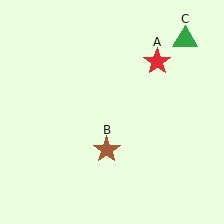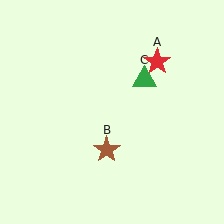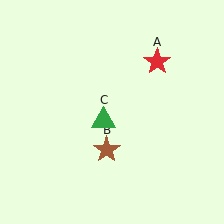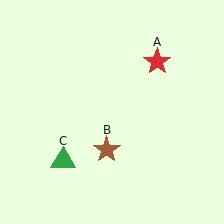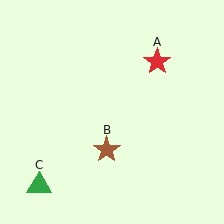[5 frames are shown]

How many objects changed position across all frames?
1 object changed position: green triangle (object C).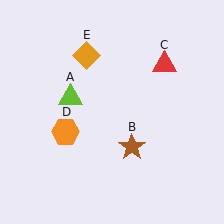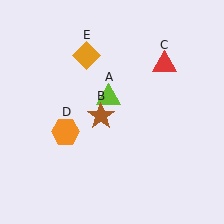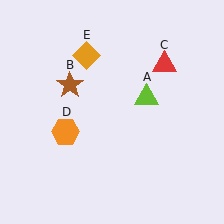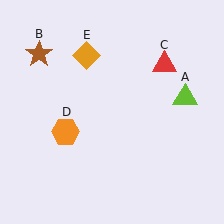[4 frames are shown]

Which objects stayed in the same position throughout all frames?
Red triangle (object C) and orange hexagon (object D) and orange diamond (object E) remained stationary.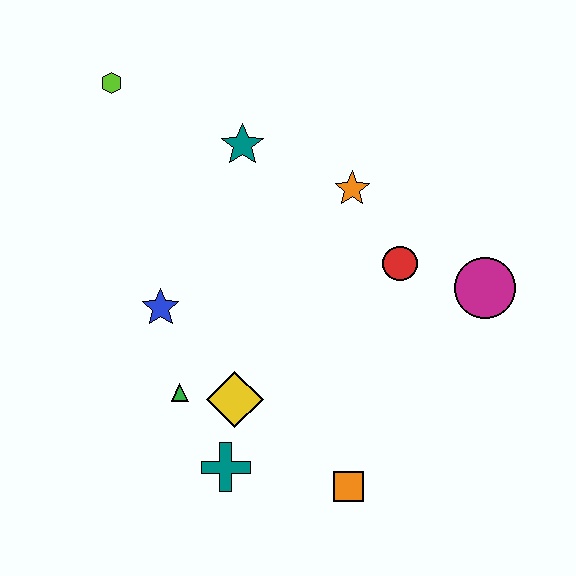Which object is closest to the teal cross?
The yellow diamond is closest to the teal cross.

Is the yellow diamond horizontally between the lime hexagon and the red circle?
Yes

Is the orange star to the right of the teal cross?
Yes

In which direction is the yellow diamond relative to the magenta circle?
The yellow diamond is to the left of the magenta circle.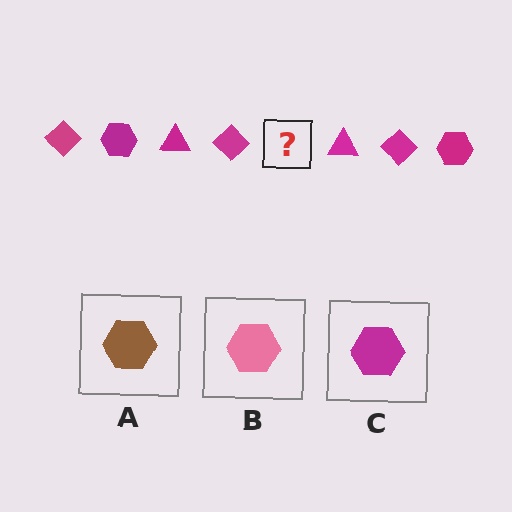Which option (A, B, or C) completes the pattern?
C.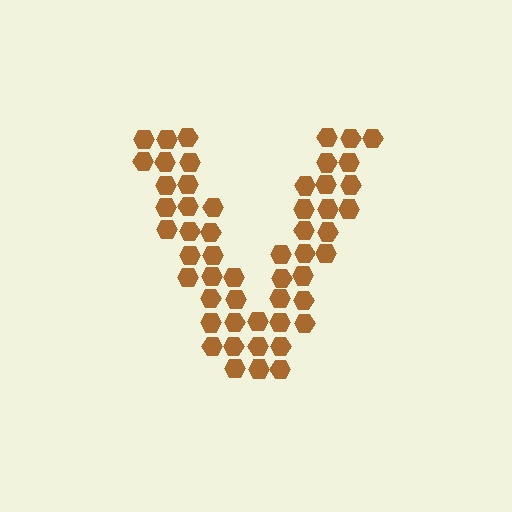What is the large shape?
The large shape is the letter V.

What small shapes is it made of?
It is made of small hexagons.